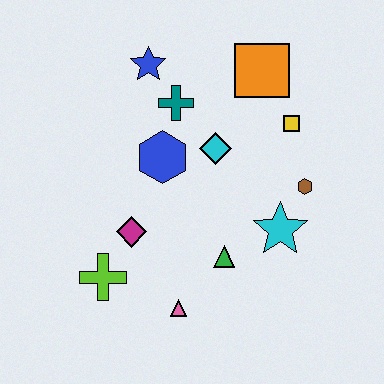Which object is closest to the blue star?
The teal cross is closest to the blue star.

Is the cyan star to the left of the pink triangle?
No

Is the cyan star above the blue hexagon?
No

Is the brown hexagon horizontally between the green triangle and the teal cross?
No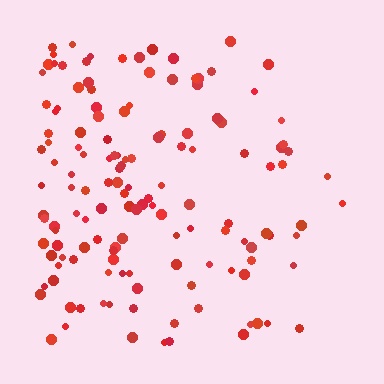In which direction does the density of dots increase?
From right to left, with the left side densest.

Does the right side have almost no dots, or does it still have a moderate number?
Still a moderate number, just noticeably fewer than the left.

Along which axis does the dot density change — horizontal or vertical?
Horizontal.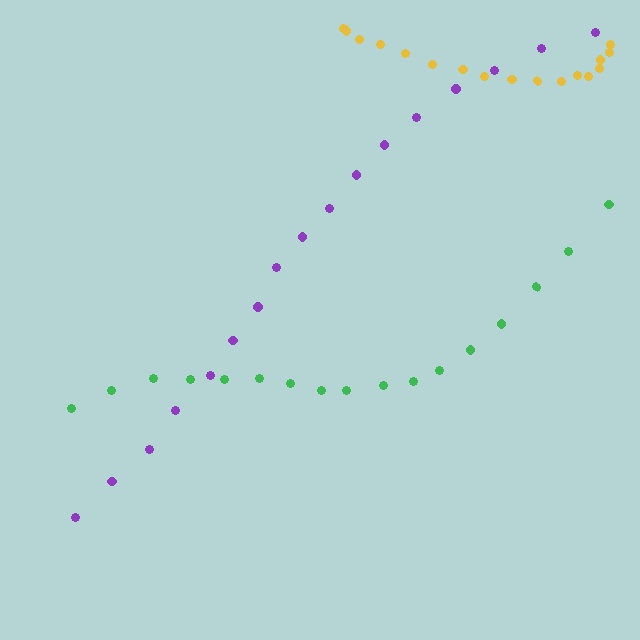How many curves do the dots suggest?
There are 3 distinct paths.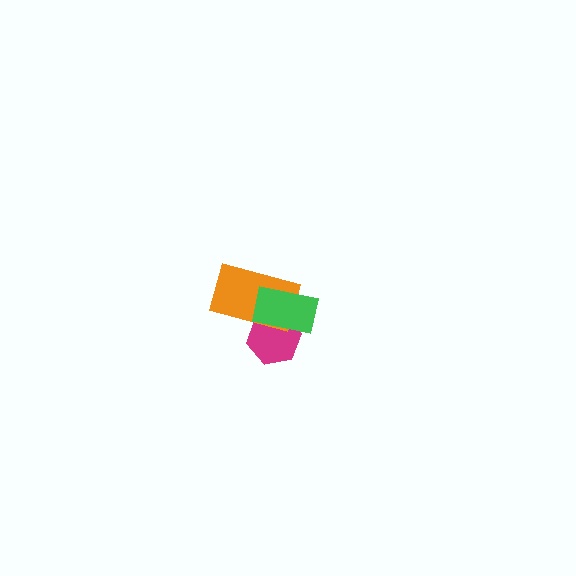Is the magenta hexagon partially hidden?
Yes, it is partially covered by another shape.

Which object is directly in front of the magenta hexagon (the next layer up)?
The orange rectangle is directly in front of the magenta hexagon.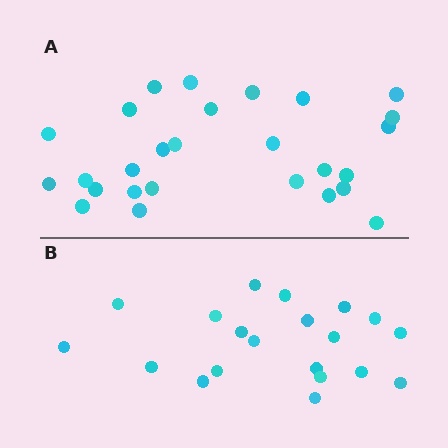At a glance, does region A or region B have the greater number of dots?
Region A (the top region) has more dots.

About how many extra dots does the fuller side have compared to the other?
Region A has roughly 8 or so more dots than region B.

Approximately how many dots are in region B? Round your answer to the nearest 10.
About 20 dots.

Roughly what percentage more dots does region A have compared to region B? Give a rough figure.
About 35% more.